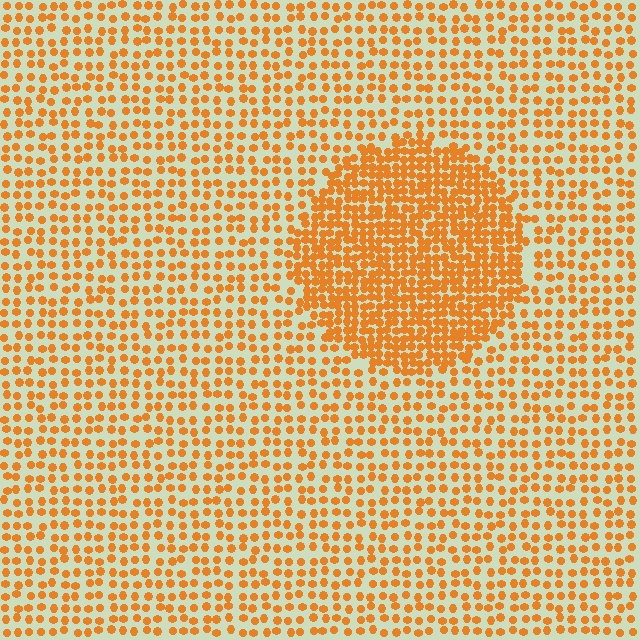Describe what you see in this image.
The image contains small orange elements arranged at two different densities. A circle-shaped region is visible where the elements are more densely packed than the surrounding area.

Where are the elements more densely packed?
The elements are more densely packed inside the circle boundary.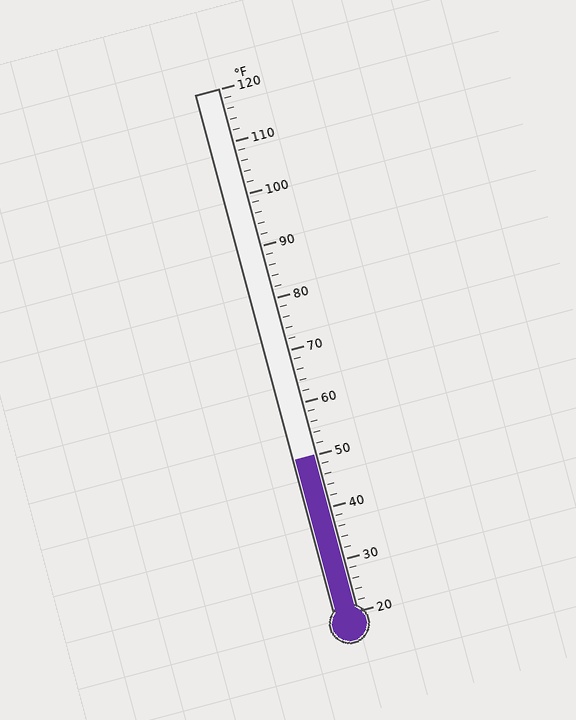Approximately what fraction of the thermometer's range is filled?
The thermometer is filled to approximately 30% of its range.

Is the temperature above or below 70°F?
The temperature is below 70°F.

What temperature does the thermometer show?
The thermometer shows approximately 50°F.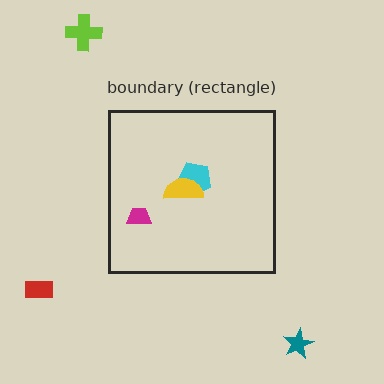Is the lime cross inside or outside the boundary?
Outside.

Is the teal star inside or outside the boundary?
Outside.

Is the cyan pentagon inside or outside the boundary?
Inside.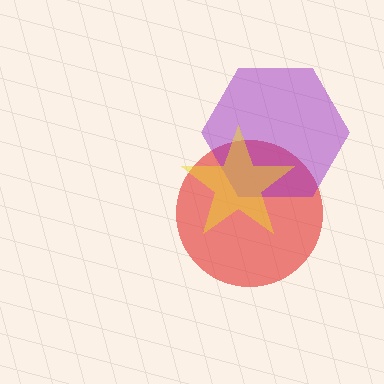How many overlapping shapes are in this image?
There are 3 overlapping shapes in the image.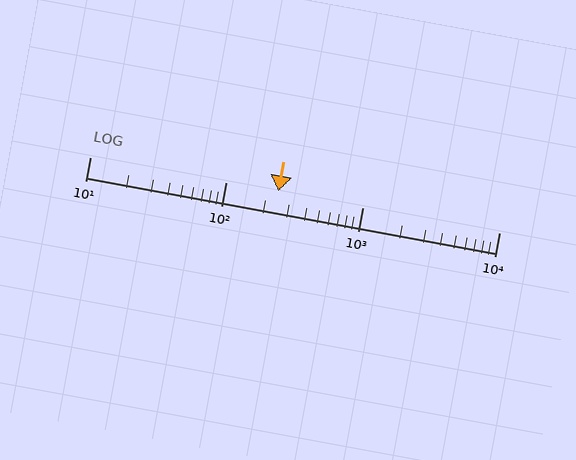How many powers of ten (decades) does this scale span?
The scale spans 3 decades, from 10 to 10000.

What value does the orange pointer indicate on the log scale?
The pointer indicates approximately 240.